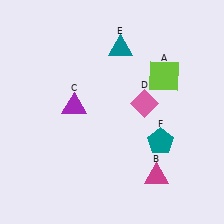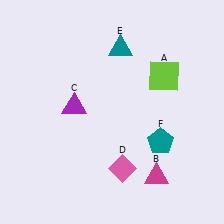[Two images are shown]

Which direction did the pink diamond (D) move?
The pink diamond (D) moved down.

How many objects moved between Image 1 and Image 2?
1 object moved between the two images.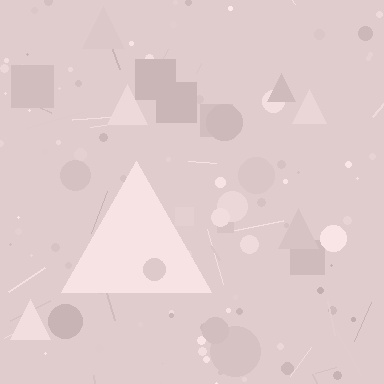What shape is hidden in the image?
A triangle is hidden in the image.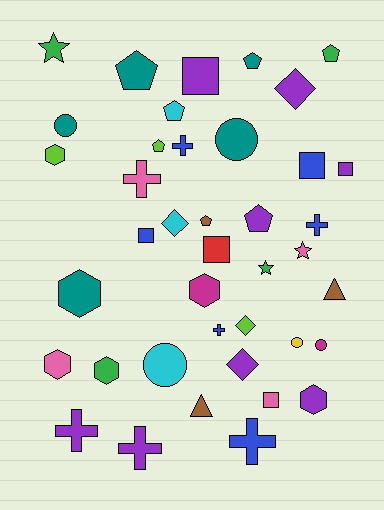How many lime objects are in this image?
There are 3 lime objects.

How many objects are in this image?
There are 40 objects.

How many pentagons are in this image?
There are 7 pentagons.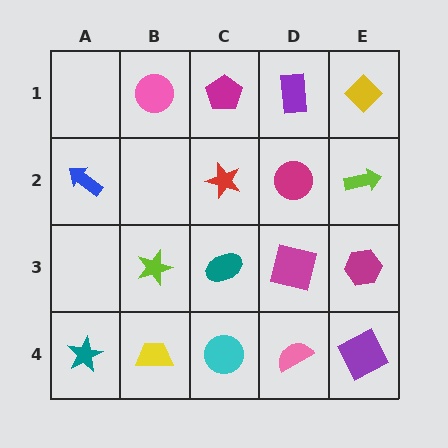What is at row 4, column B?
A yellow trapezoid.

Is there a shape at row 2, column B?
No, that cell is empty.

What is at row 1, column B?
A pink circle.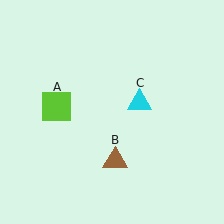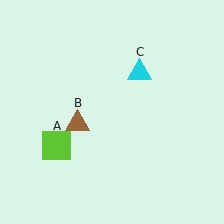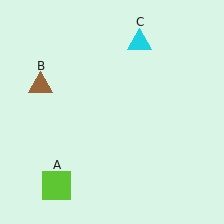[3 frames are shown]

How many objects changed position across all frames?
3 objects changed position: lime square (object A), brown triangle (object B), cyan triangle (object C).